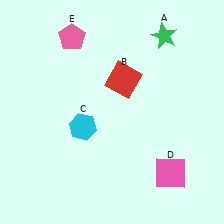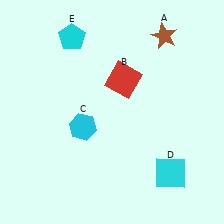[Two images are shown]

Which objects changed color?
A changed from green to brown. D changed from pink to cyan. E changed from pink to cyan.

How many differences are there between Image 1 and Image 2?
There are 3 differences between the two images.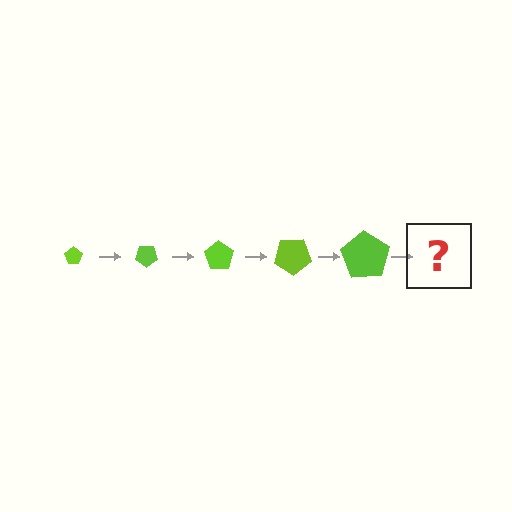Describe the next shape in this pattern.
It should be a pentagon, larger than the previous one and rotated 175 degrees from the start.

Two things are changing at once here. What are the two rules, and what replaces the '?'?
The two rules are that the pentagon grows larger each step and it rotates 35 degrees each step. The '?' should be a pentagon, larger than the previous one and rotated 175 degrees from the start.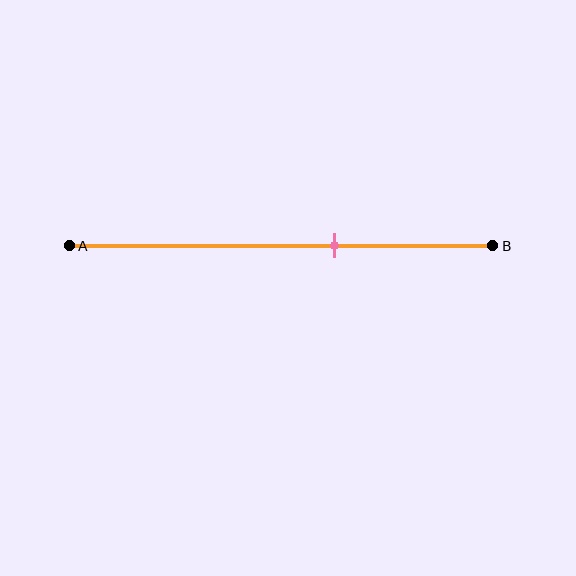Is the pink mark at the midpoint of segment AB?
No, the mark is at about 65% from A, not at the 50% midpoint.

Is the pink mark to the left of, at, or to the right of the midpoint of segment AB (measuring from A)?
The pink mark is to the right of the midpoint of segment AB.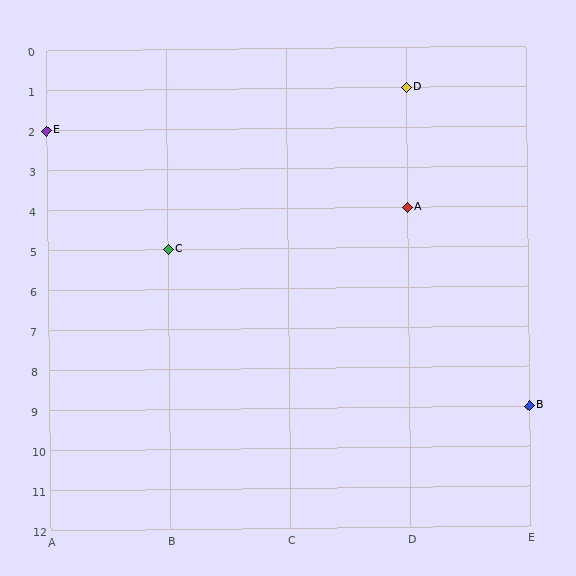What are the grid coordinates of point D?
Point D is at grid coordinates (D, 1).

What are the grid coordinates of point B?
Point B is at grid coordinates (E, 9).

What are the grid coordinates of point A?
Point A is at grid coordinates (D, 4).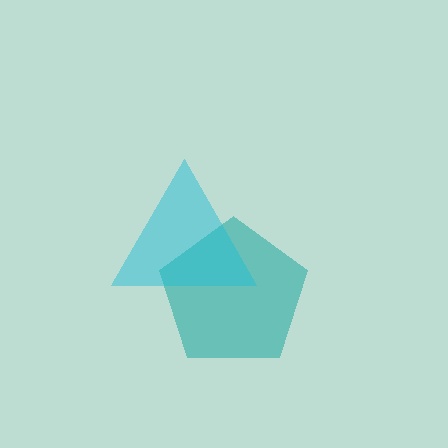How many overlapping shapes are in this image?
There are 2 overlapping shapes in the image.